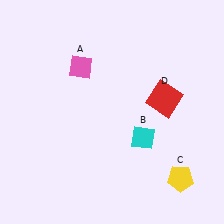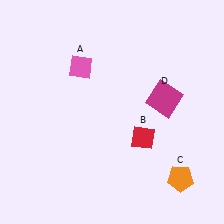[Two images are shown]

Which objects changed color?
B changed from cyan to red. C changed from yellow to orange. D changed from red to magenta.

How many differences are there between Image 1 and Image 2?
There are 3 differences between the two images.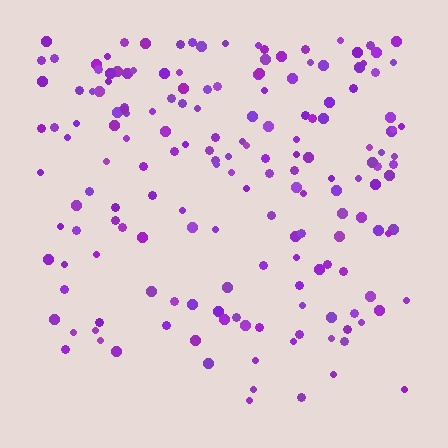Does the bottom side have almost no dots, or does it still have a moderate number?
Still a moderate number, just noticeably fewer than the top.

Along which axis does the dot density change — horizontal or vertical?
Vertical.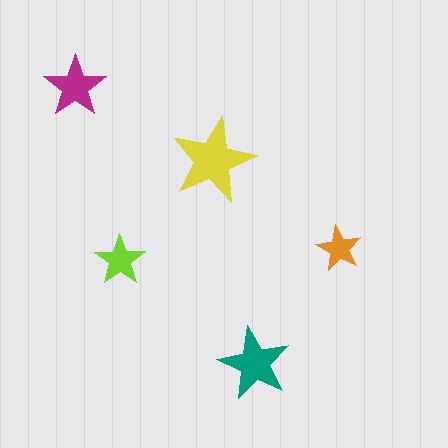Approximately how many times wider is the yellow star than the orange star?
About 2 times wider.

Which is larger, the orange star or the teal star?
The teal one.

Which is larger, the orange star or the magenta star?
The magenta one.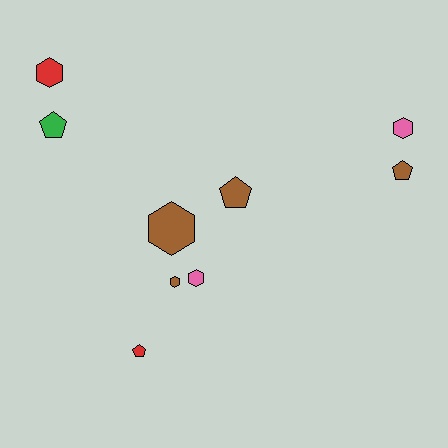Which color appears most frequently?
Brown, with 4 objects.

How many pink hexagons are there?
There are 2 pink hexagons.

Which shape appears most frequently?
Hexagon, with 5 objects.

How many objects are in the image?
There are 9 objects.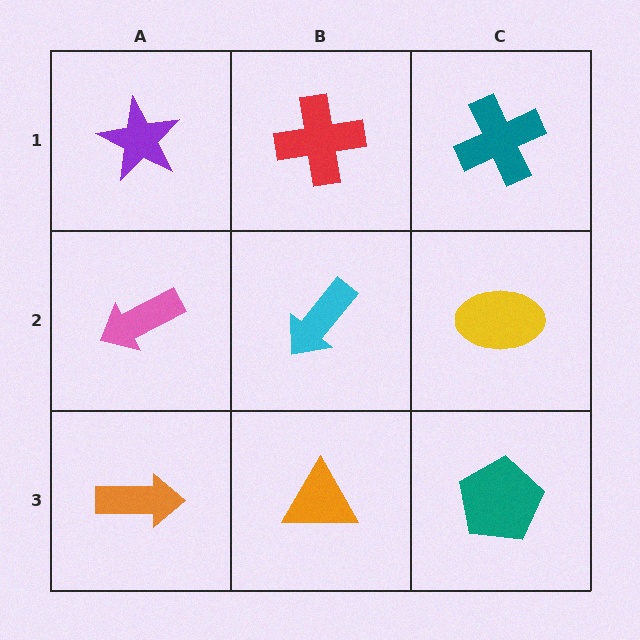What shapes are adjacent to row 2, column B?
A red cross (row 1, column B), an orange triangle (row 3, column B), a pink arrow (row 2, column A), a yellow ellipse (row 2, column C).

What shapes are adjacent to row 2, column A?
A purple star (row 1, column A), an orange arrow (row 3, column A), a cyan arrow (row 2, column B).